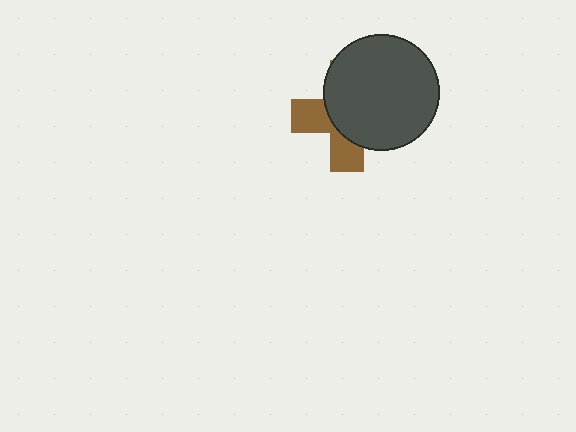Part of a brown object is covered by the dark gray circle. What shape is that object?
It is a cross.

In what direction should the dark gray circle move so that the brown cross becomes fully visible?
The dark gray circle should move toward the upper-right. That is the shortest direction to clear the overlap and leave the brown cross fully visible.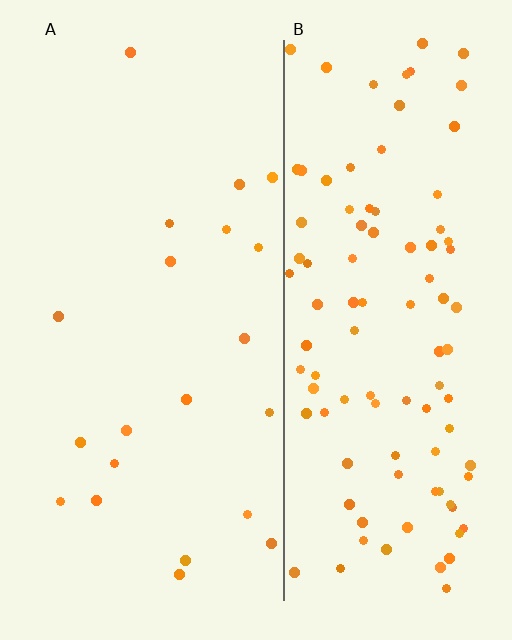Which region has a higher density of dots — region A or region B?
B (the right).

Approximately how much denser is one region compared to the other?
Approximately 5.0× — region B over region A.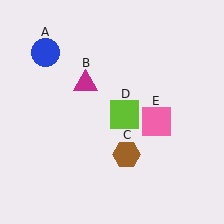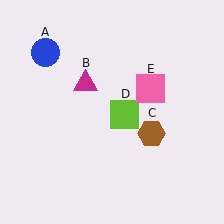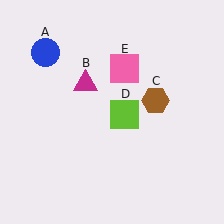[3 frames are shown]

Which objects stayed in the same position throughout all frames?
Blue circle (object A) and magenta triangle (object B) and lime square (object D) remained stationary.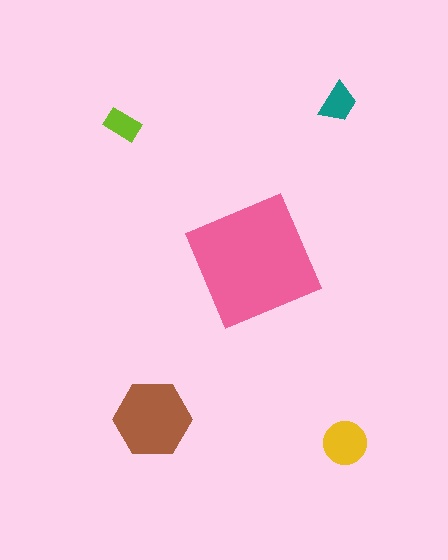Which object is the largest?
The pink square.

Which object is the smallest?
The lime rectangle.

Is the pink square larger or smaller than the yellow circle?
Larger.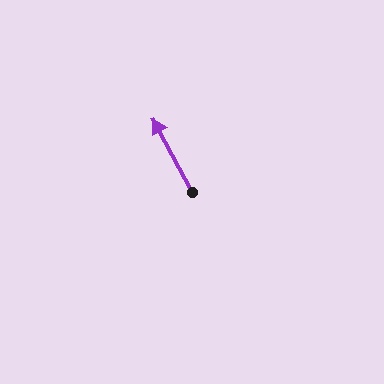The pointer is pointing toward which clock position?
Roughly 11 o'clock.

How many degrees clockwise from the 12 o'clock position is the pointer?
Approximately 332 degrees.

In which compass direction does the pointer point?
Northwest.